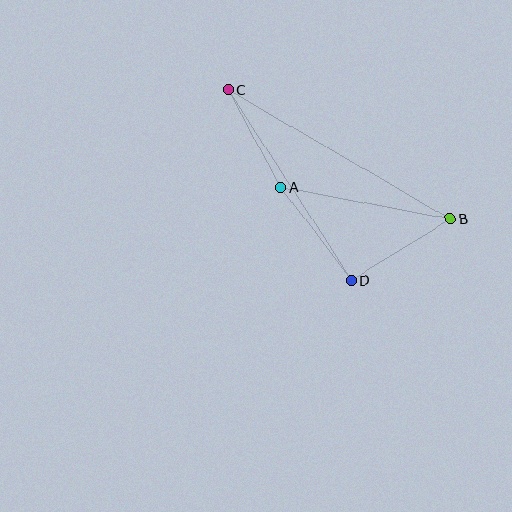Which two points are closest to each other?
Points A and C are closest to each other.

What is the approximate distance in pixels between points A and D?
The distance between A and D is approximately 117 pixels.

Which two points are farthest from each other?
Points B and C are farthest from each other.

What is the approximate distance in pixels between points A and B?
The distance between A and B is approximately 172 pixels.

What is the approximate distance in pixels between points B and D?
The distance between B and D is approximately 116 pixels.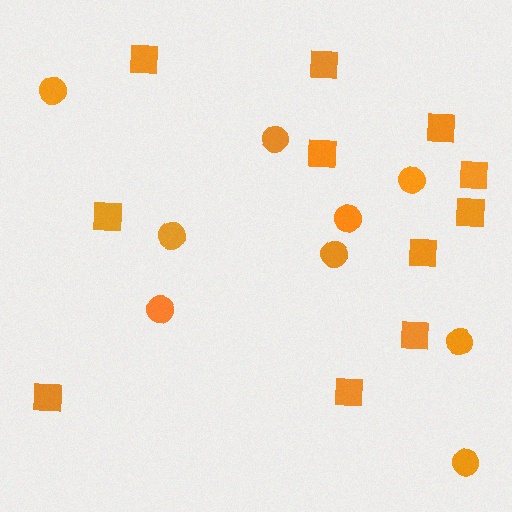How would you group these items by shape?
There are 2 groups: one group of squares (11) and one group of circles (9).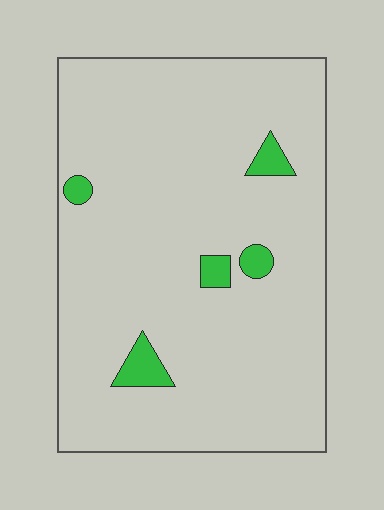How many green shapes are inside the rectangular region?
5.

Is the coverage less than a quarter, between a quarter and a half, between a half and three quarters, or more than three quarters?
Less than a quarter.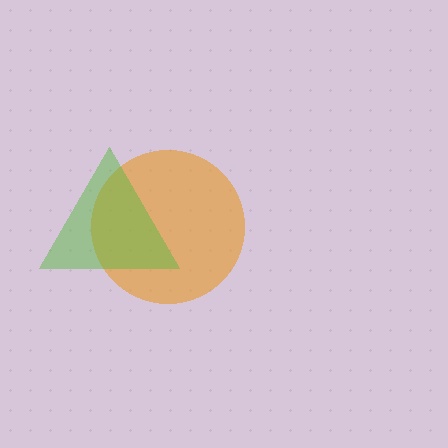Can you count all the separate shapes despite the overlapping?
Yes, there are 2 separate shapes.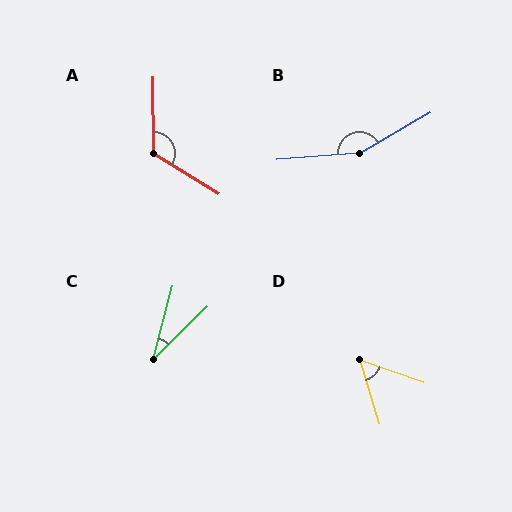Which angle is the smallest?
C, at approximately 30 degrees.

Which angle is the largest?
B, at approximately 154 degrees.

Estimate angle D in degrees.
Approximately 54 degrees.